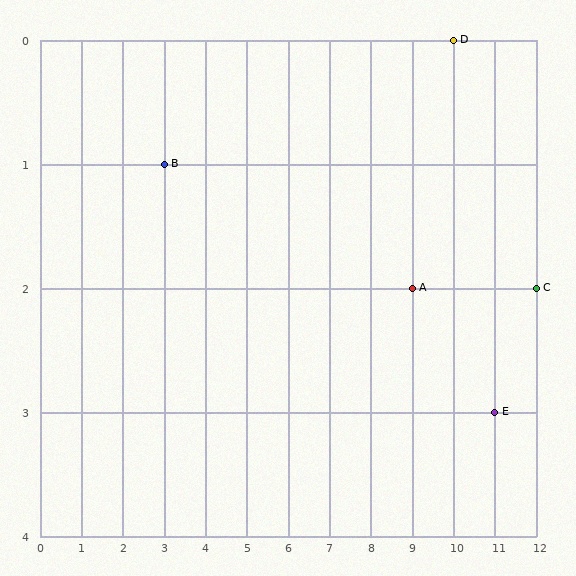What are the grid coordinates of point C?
Point C is at grid coordinates (12, 2).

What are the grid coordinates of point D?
Point D is at grid coordinates (10, 0).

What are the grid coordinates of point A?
Point A is at grid coordinates (9, 2).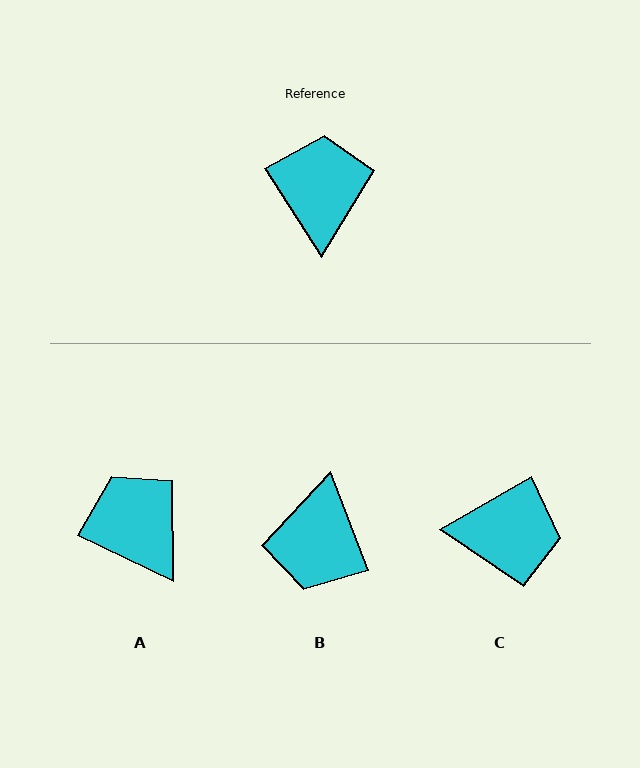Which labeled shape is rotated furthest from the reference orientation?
B, about 168 degrees away.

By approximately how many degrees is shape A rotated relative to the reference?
Approximately 32 degrees counter-clockwise.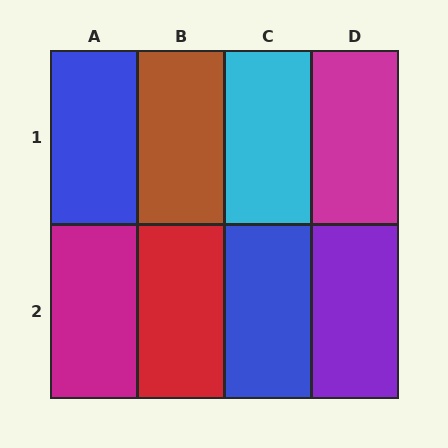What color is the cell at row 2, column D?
Purple.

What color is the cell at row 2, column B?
Red.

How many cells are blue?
2 cells are blue.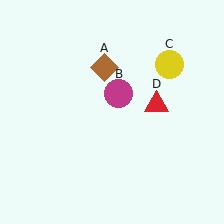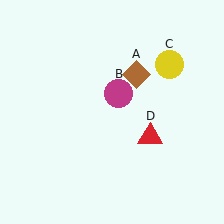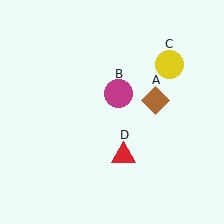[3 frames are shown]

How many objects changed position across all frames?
2 objects changed position: brown diamond (object A), red triangle (object D).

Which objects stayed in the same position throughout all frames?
Magenta circle (object B) and yellow circle (object C) remained stationary.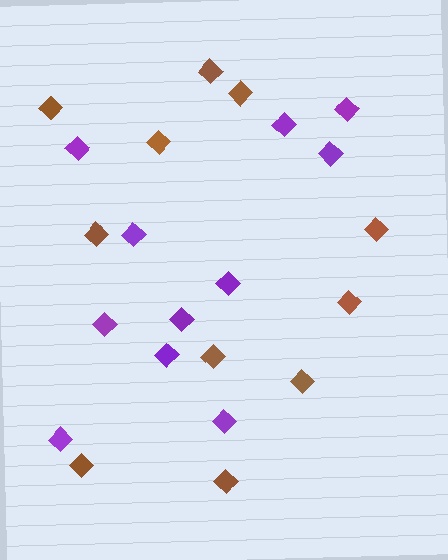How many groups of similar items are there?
There are 2 groups: one group of brown diamonds (11) and one group of purple diamonds (11).